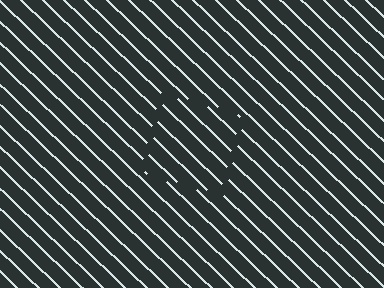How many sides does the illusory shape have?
4 sides — the line-ends trace a square.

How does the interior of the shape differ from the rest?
The interior of the shape contains the same grating, shifted by half a period — the contour is defined by the phase discontinuity where line-ends from the inner and outer gratings abut.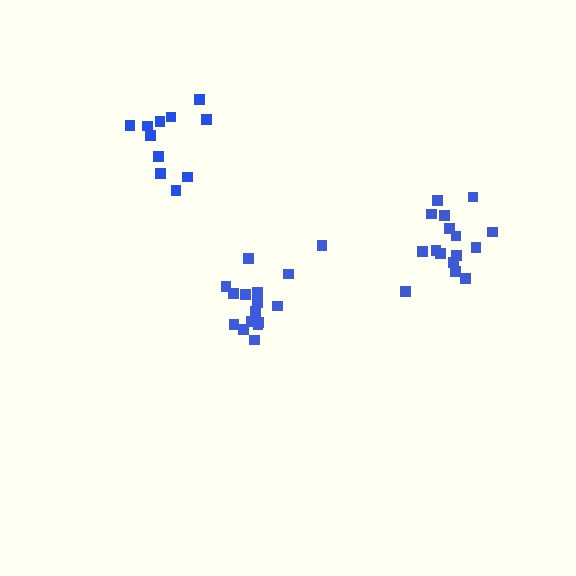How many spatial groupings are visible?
There are 3 spatial groupings.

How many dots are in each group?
Group 1: 16 dots, Group 2: 11 dots, Group 3: 16 dots (43 total).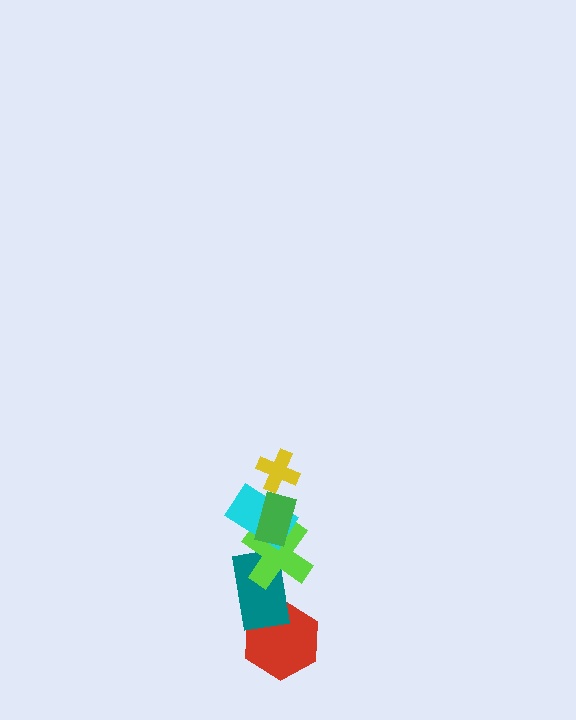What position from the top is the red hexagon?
The red hexagon is 6th from the top.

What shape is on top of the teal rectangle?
The lime cross is on top of the teal rectangle.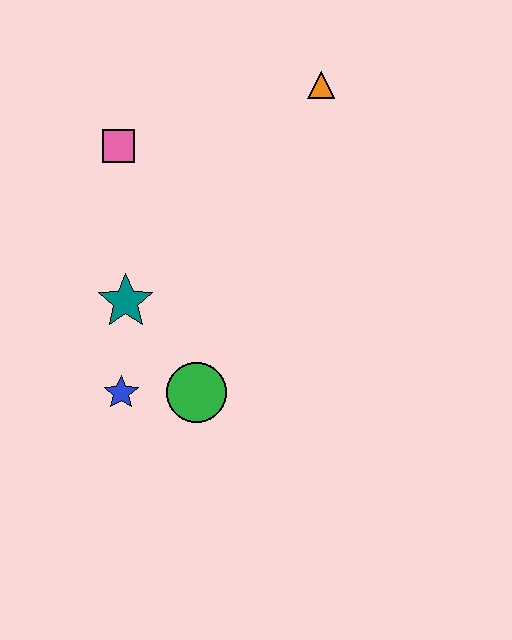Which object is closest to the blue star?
The green circle is closest to the blue star.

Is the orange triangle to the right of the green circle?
Yes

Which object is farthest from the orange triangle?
The blue star is farthest from the orange triangle.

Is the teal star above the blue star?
Yes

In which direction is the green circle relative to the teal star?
The green circle is below the teal star.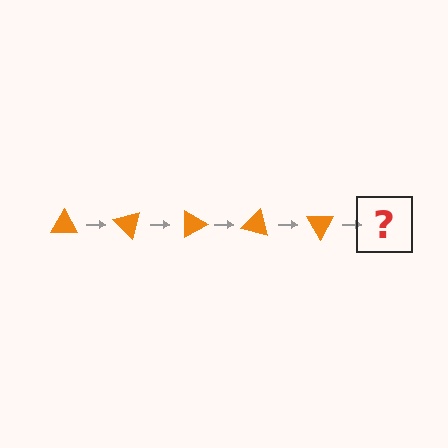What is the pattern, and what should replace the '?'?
The pattern is that the triangle rotates 45 degrees each step. The '?' should be an orange triangle rotated 225 degrees.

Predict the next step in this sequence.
The next step is an orange triangle rotated 225 degrees.